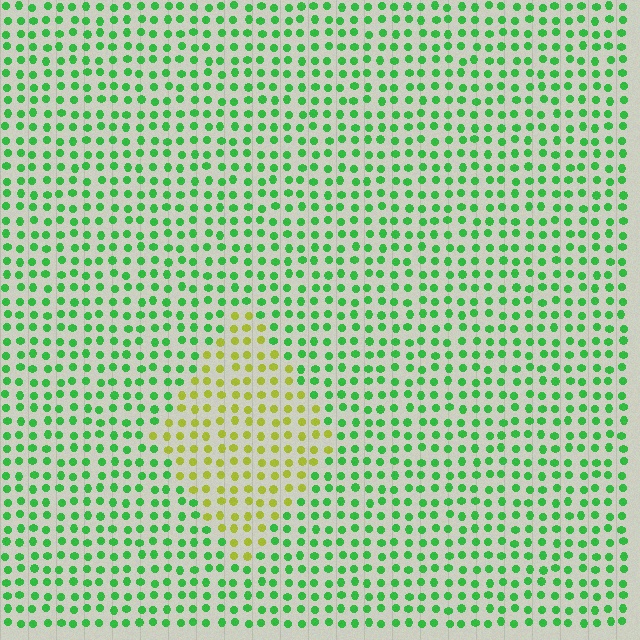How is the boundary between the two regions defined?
The boundary is defined purely by a slight shift in hue (about 56 degrees). Spacing, size, and orientation are identical on both sides.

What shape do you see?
I see a diamond.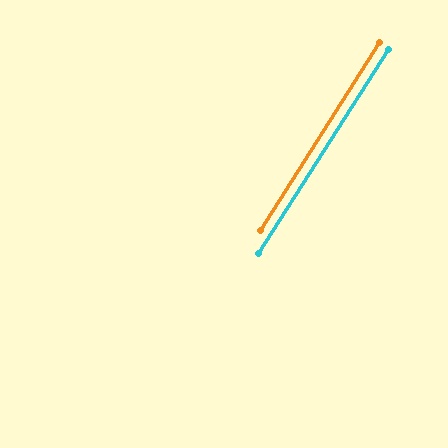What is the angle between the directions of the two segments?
Approximately 0 degrees.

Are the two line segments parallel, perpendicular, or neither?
Parallel — their directions differ by only 0.2°.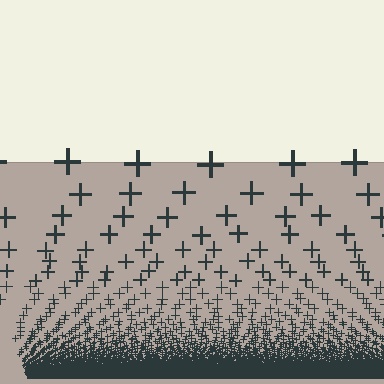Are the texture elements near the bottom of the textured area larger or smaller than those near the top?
Smaller. The gradient is inverted — elements near the bottom are smaller and denser.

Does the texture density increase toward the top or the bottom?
Density increases toward the bottom.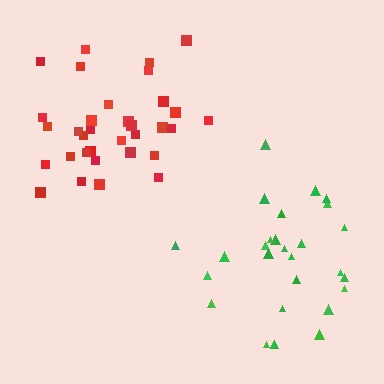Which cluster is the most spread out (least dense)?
Green.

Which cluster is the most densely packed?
Red.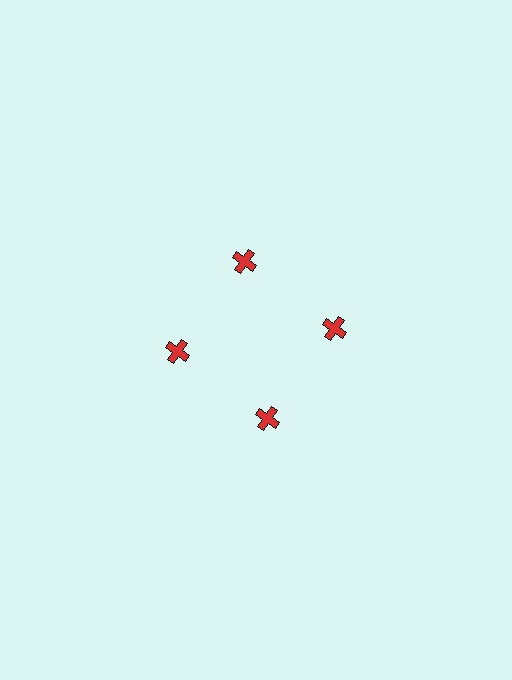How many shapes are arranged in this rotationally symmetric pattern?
There are 4 shapes, arranged in 4 groups of 1.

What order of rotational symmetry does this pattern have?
This pattern has 4-fold rotational symmetry.